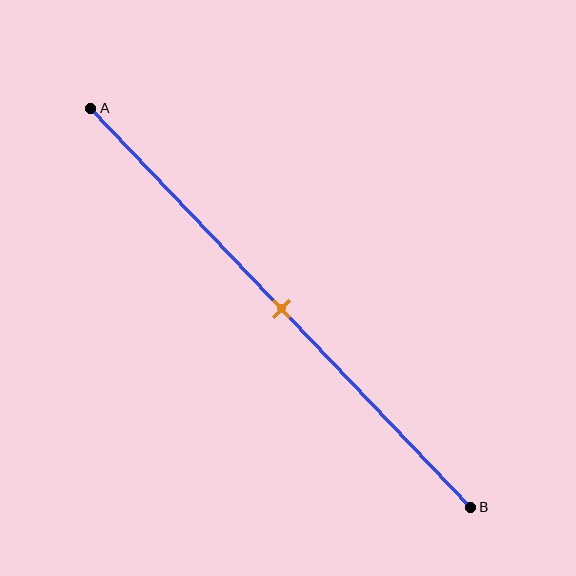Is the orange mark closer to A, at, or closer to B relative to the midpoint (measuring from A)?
The orange mark is approximately at the midpoint of segment AB.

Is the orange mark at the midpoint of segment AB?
Yes, the mark is approximately at the midpoint.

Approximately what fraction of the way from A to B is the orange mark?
The orange mark is approximately 50% of the way from A to B.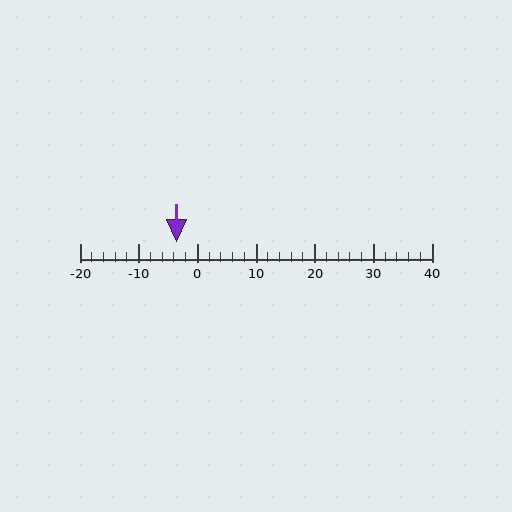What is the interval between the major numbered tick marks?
The major tick marks are spaced 10 units apart.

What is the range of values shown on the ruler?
The ruler shows values from -20 to 40.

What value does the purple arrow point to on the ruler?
The purple arrow points to approximately -4.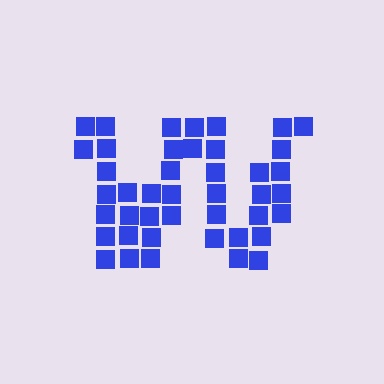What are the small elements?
The small elements are squares.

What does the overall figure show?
The overall figure shows the letter W.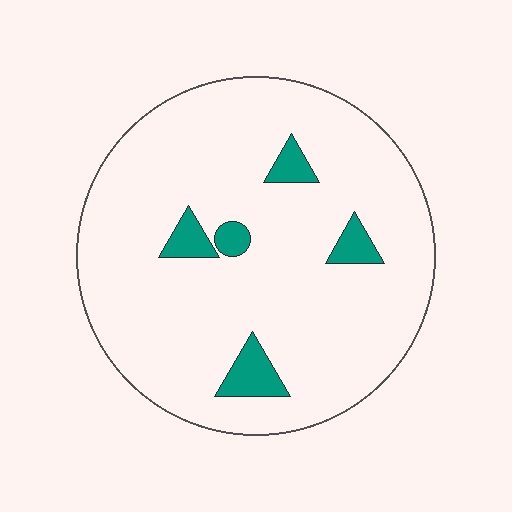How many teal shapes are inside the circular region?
5.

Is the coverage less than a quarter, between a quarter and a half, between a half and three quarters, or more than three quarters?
Less than a quarter.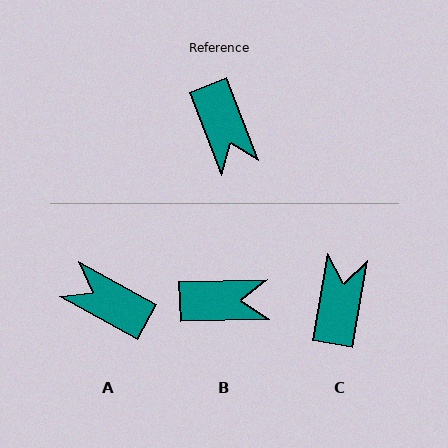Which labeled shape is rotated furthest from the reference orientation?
C, about 149 degrees away.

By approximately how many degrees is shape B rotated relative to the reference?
Approximately 71 degrees counter-clockwise.